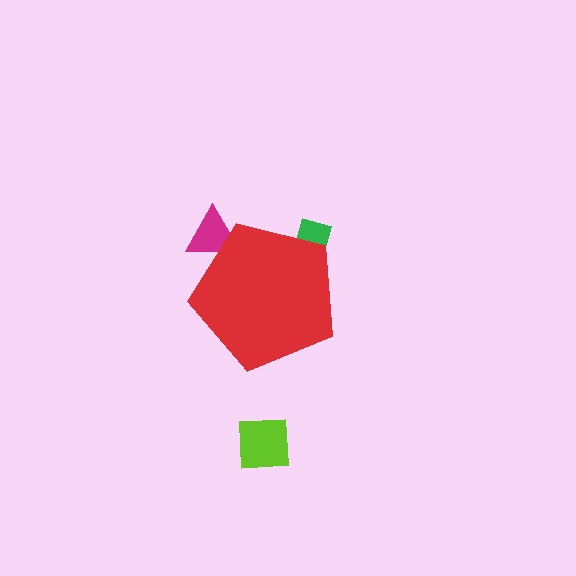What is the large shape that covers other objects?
A red pentagon.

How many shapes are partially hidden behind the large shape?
2 shapes are partially hidden.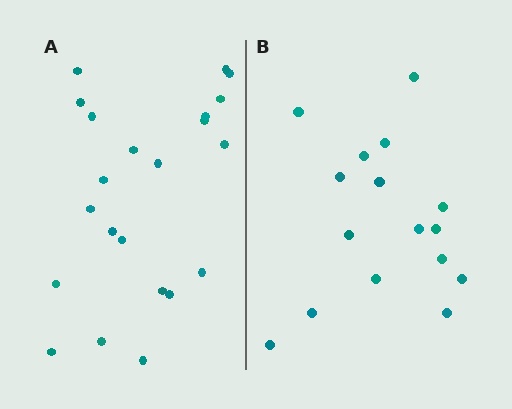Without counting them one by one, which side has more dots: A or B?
Region A (the left region) has more dots.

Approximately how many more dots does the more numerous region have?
Region A has about 6 more dots than region B.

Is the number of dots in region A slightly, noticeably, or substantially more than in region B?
Region A has noticeably more, but not dramatically so. The ratio is roughly 1.4 to 1.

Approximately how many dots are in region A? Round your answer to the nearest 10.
About 20 dots. (The exact count is 22, which rounds to 20.)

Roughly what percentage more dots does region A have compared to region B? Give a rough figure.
About 40% more.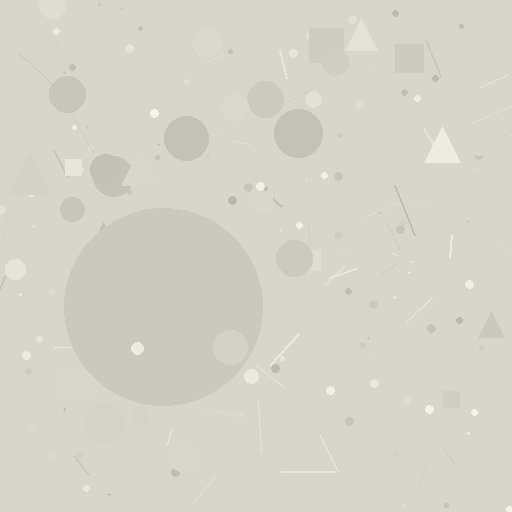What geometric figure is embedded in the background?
A circle is embedded in the background.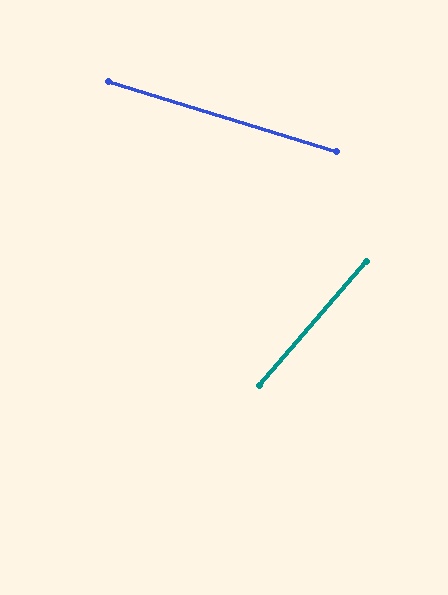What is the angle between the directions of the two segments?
Approximately 66 degrees.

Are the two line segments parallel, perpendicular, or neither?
Neither parallel nor perpendicular — they differ by about 66°.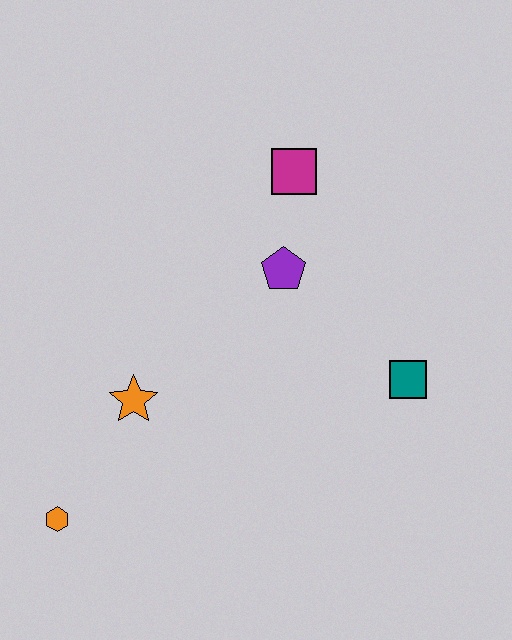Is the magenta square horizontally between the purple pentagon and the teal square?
Yes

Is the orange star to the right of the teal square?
No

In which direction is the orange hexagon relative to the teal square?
The orange hexagon is to the left of the teal square.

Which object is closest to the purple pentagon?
The magenta square is closest to the purple pentagon.